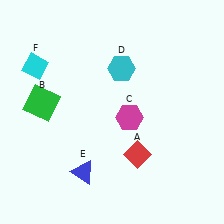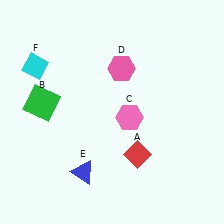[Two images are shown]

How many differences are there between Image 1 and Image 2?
There are 2 differences between the two images.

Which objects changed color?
C changed from magenta to pink. D changed from cyan to pink.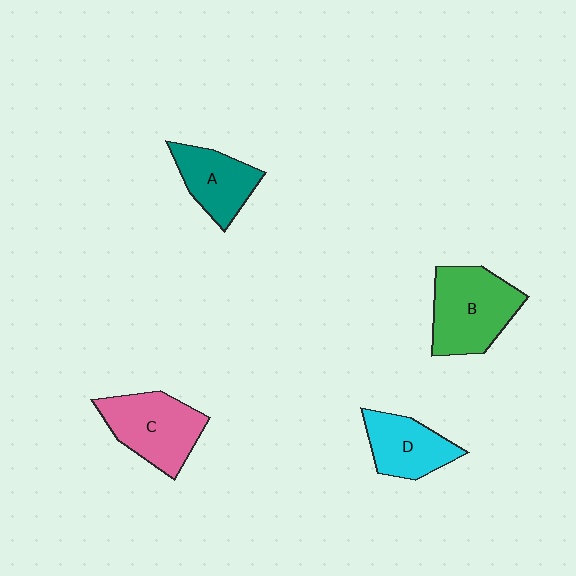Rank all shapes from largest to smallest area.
From largest to smallest: B (green), C (pink), D (cyan), A (teal).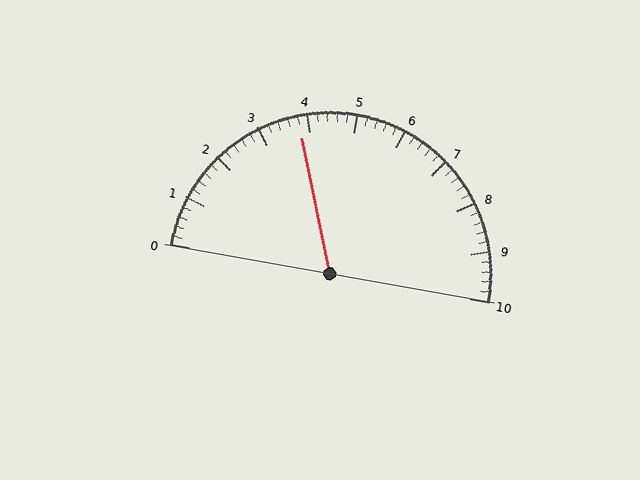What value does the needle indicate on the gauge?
The needle indicates approximately 3.8.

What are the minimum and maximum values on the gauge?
The gauge ranges from 0 to 10.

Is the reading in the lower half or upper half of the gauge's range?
The reading is in the lower half of the range (0 to 10).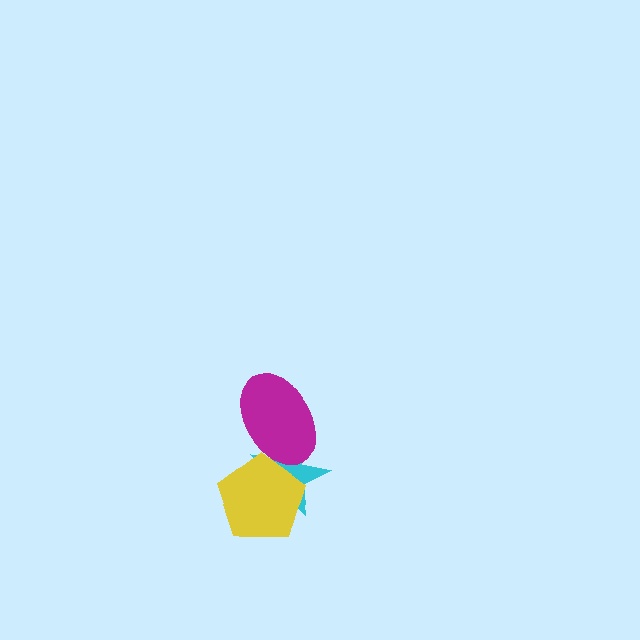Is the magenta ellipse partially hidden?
Yes, it is partially covered by another shape.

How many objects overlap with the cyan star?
2 objects overlap with the cyan star.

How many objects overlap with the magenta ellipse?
2 objects overlap with the magenta ellipse.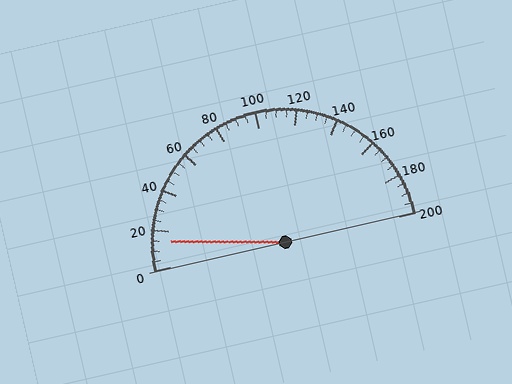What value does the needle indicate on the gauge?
The needle indicates approximately 15.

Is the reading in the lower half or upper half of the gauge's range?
The reading is in the lower half of the range (0 to 200).